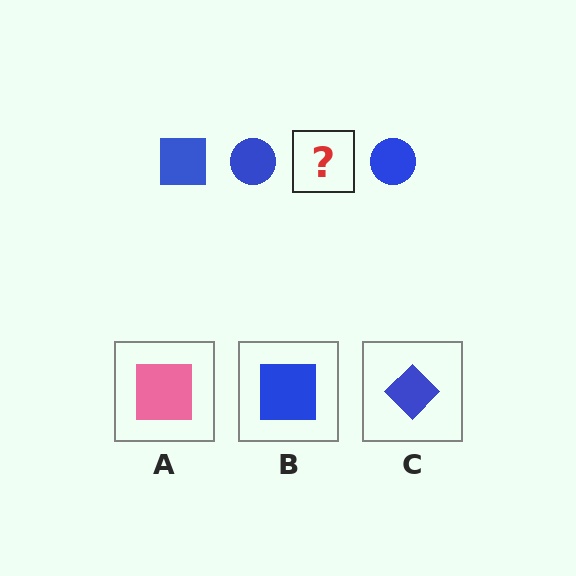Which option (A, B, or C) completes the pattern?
B.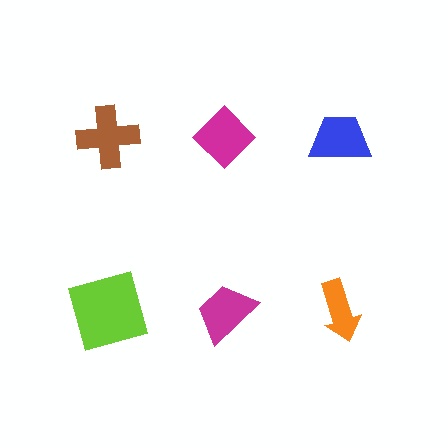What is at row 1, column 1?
A brown cross.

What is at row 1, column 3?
A blue trapezoid.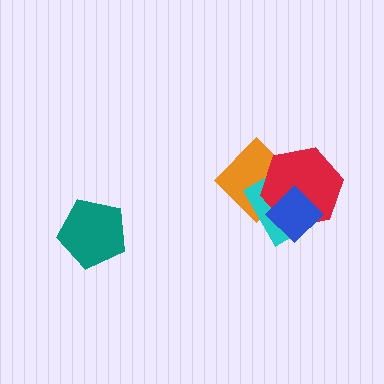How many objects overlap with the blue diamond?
3 objects overlap with the blue diamond.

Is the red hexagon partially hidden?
Yes, it is partially covered by another shape.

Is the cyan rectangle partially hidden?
Yes, it is partially covered by another shape.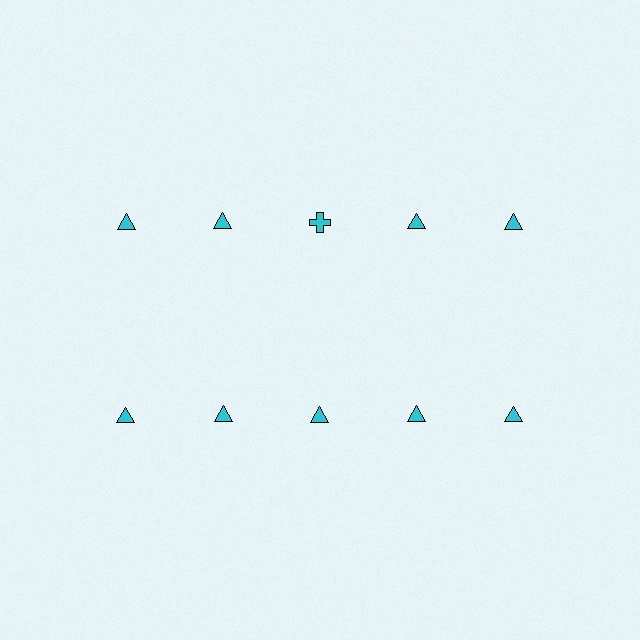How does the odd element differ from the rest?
It has a different shape: cross instead of triangle.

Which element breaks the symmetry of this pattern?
The cyan cross in the top row, center column breaks the symmetry. All other shapes are cyan triangles.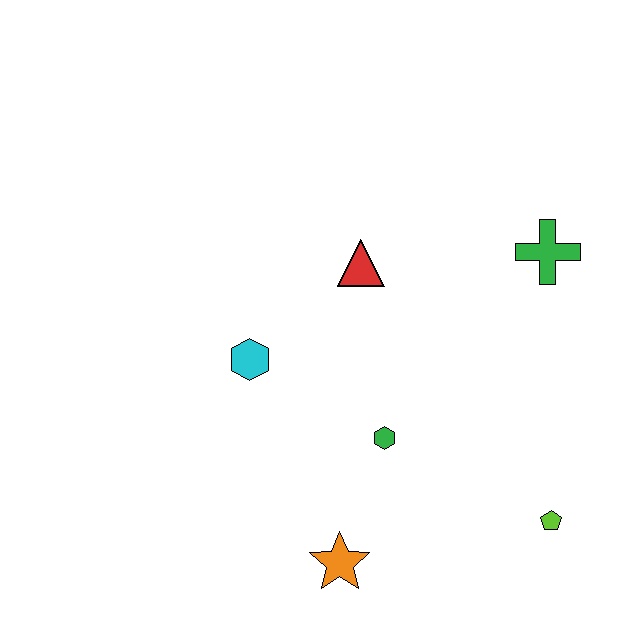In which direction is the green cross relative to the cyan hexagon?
The green cross is to the right of the cyan hexagon.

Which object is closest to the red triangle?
The cyan hexagon is closest to the red triangle.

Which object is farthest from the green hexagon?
The green cross is farthest from the green hexagon.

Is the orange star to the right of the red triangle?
No